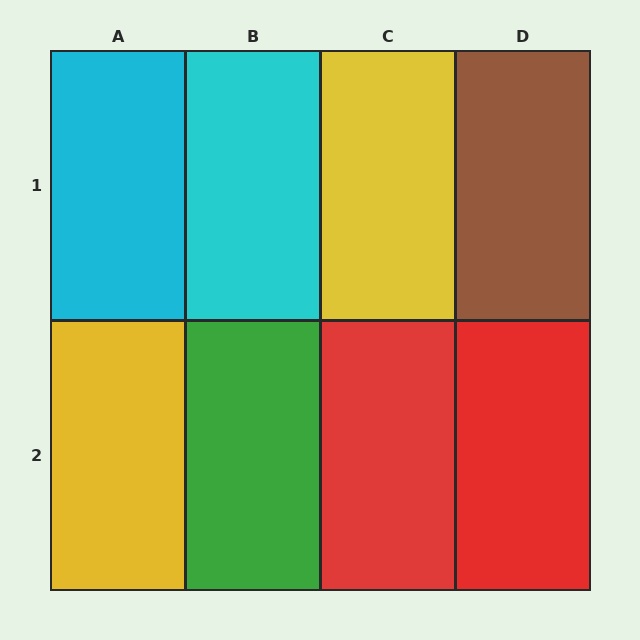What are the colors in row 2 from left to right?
Yellow, green, red, red.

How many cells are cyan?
2 cells are cyan.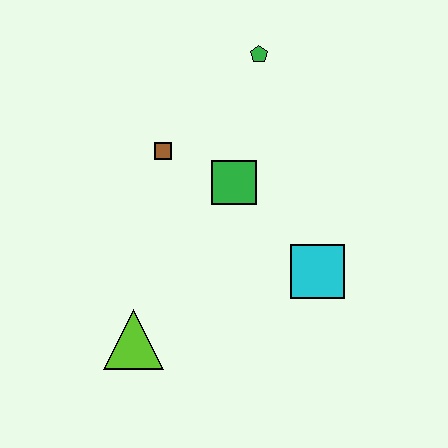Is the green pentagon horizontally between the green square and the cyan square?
Yes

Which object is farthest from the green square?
The lime triangle is farthest from the green square.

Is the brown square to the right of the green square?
No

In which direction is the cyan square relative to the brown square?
The cyan square is to the right of the brown square.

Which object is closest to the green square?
The brown square is closest to the green square.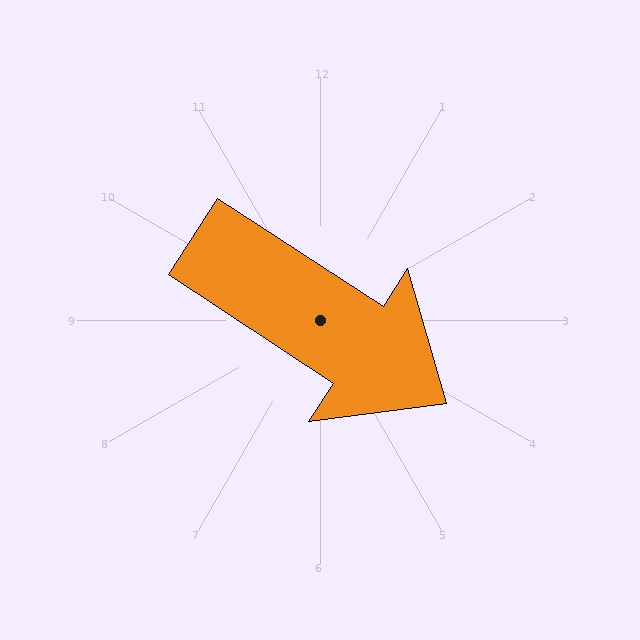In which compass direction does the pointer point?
Southeast.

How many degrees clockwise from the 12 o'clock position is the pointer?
Approximately 123 degrees.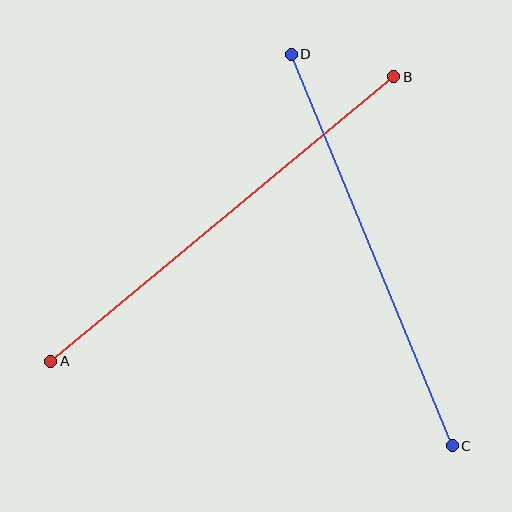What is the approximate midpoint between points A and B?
The midpoint is at approximately (222, 219) pixels.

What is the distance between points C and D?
The distance is approximately 423 pixels.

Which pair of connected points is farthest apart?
Points A and B are farthest apart.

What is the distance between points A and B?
The distance is approximately 445 pixels.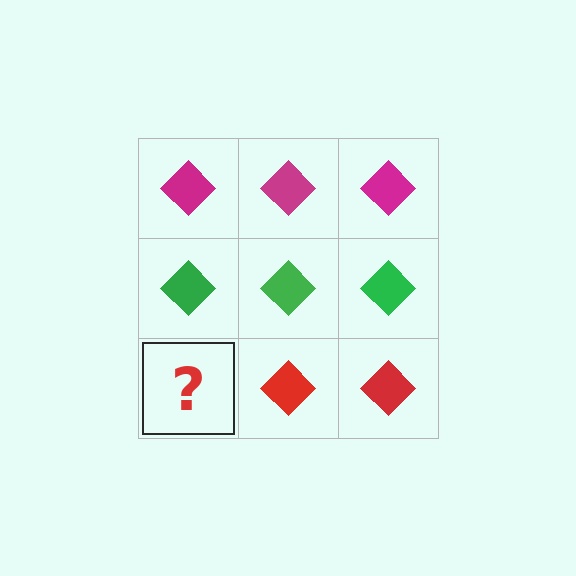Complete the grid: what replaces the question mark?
The question mark should be replaced with a red diamond.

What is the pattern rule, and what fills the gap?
The rule is that each row has a consistent color. The gap should be filled with a red diamond.